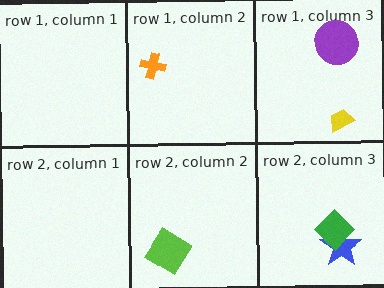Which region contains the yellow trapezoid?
The row 1, column 3 region.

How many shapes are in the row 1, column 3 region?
2.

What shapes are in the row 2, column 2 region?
The lime diamond.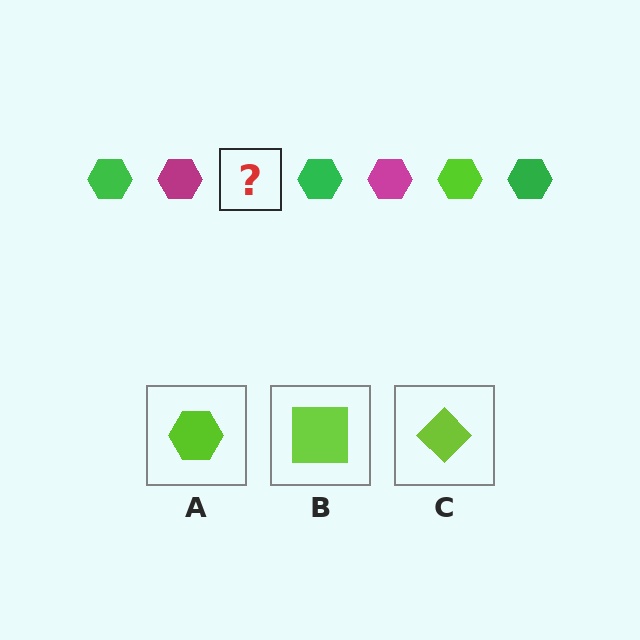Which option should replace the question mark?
Option A.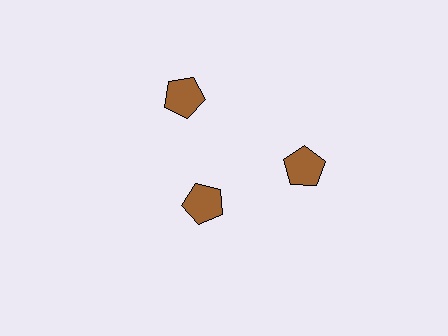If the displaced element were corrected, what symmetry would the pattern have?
It would have 3-fold rotational symmetry — the pattern would map onto itself every 120 degrees.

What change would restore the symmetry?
The symmetry would be restored by moving it outward, back onto the ring so that all 3 pentagons sit at equal angles and equal distance from the center.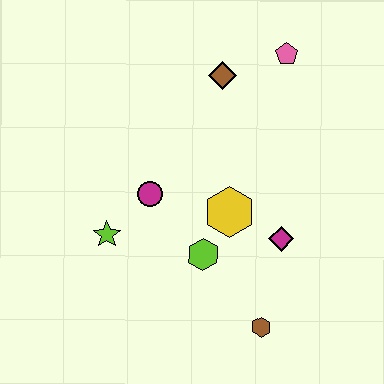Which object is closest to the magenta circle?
The lime star is closest to the magenta circle.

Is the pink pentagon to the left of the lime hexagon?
No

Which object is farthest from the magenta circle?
The pink pentagon is farthest from the magenta circle.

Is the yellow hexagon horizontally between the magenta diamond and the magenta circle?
Yes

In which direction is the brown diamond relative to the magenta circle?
The brown diamond is above the magenta circle.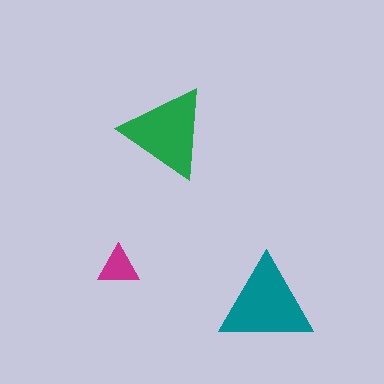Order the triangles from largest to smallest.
the teal one, the green one, the magenta one.